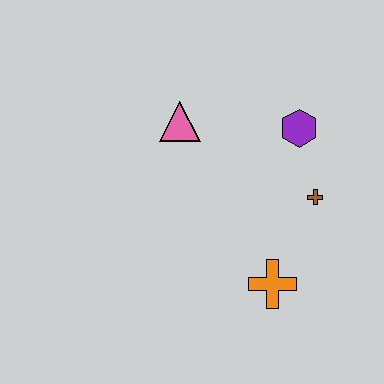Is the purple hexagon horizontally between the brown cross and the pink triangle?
Yes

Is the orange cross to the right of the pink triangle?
Yes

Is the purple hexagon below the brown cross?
No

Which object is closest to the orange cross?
The brown cross is closest to the orange cross.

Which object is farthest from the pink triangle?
The orange cross is farthest from the pink triangle.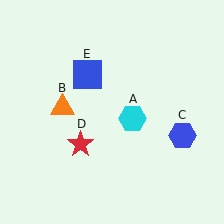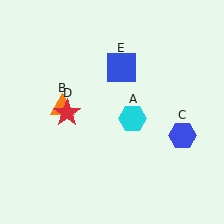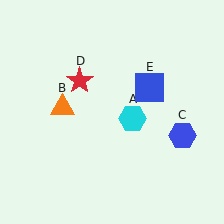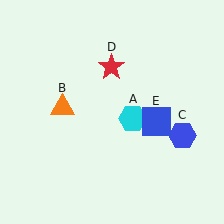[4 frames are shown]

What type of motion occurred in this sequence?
The red star (object D), blue square (object E) rotated clockwise around the center of the scene.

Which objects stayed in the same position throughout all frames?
Cyan hexagon (object A) and orange triangle (object B) and blue hexagon (object C) remained stationary.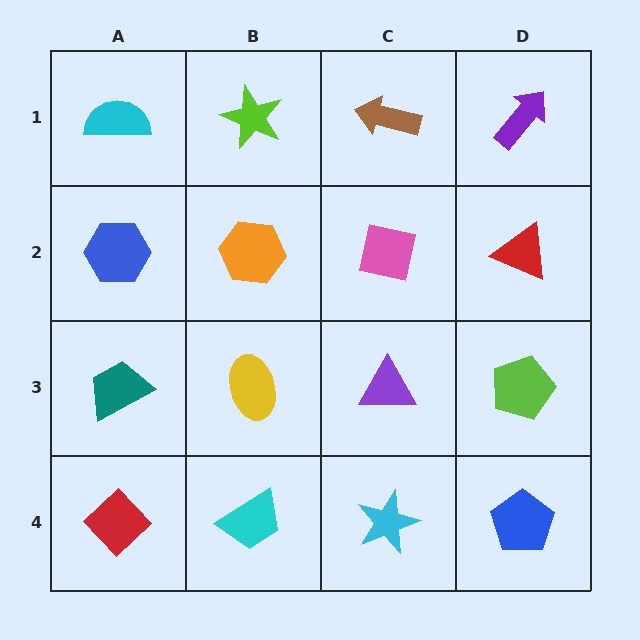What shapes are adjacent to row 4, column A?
A teal trapezoid (row 3, column A), a cyan trapezoid (row 4, column B).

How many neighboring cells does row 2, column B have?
4.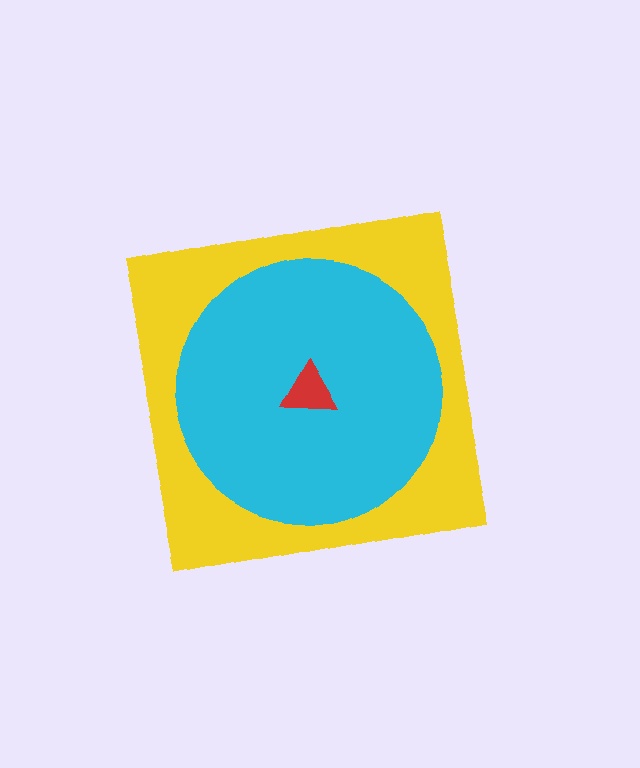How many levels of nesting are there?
3.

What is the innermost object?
The red triangle.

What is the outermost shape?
The yellow square.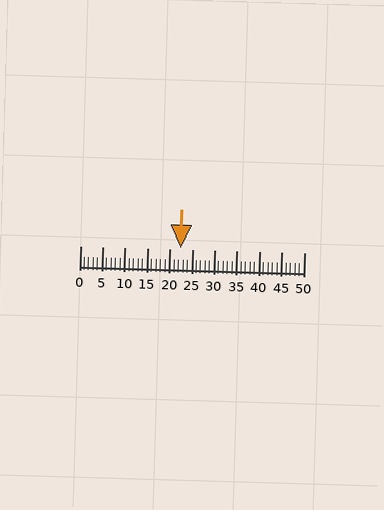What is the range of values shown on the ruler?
The ruler shows values from 0 to 50.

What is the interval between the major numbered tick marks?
The major tick marks are spaced 5 units apart.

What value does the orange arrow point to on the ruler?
The orange arrow points to approximately 22.